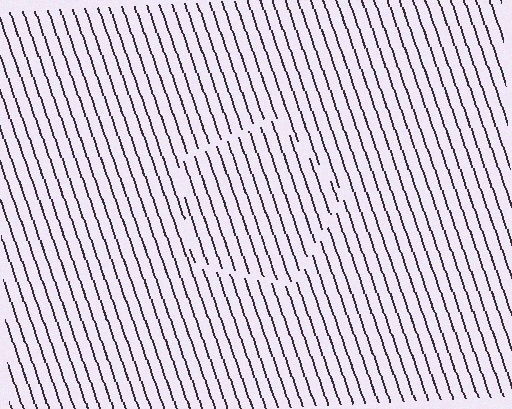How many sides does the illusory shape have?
5 sides — the line-ends trace a pentagon.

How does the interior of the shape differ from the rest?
The interior of the shape contains the same grating, shifted by half a period — the contour is defined by the phase discontinuity where line-ends from the inner and outer gratings abut.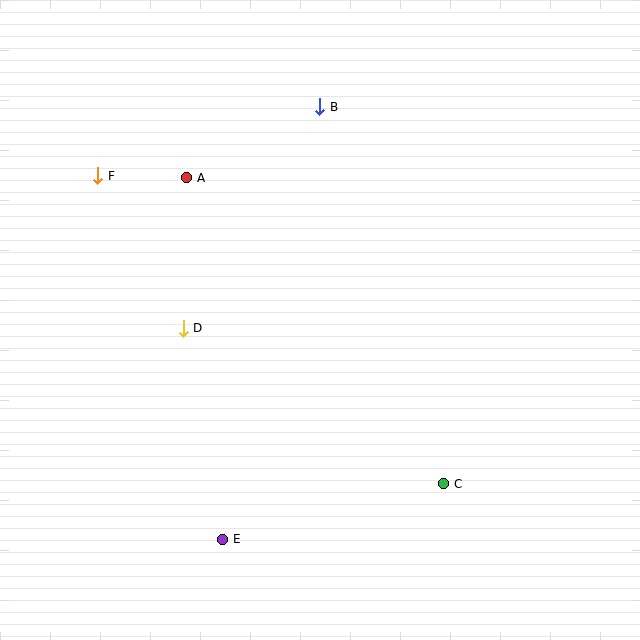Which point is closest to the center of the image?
Point D at (183, 328) is closest to the center.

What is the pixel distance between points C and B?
The distance between C and B is 397 pixels.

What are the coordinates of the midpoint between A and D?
The midpoint between A and D is at (185, 253).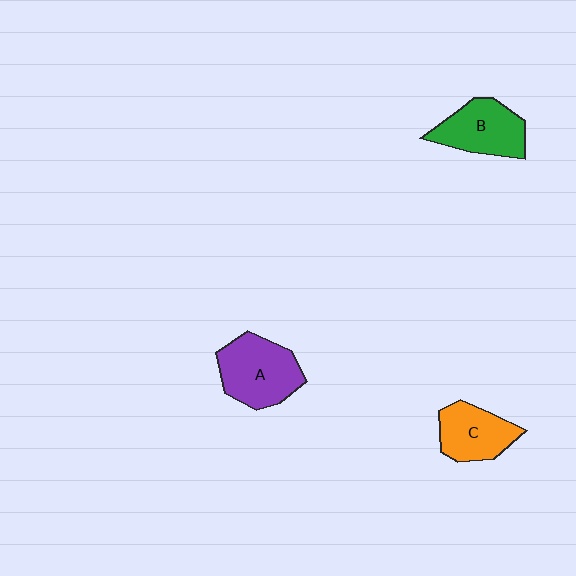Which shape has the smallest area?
Shape C (orange).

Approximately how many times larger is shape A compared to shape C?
Approximately 1.3 times.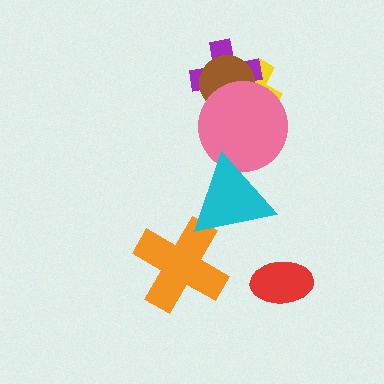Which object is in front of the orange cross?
The cyan triangle is in front of the orange cross.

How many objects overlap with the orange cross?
1 object overlaps with the orange cross.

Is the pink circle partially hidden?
Yes, it is partially covered by another shape.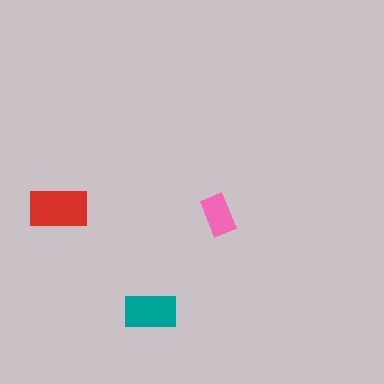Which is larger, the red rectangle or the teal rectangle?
The red one.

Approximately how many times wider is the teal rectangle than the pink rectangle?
About 1.5 times wider.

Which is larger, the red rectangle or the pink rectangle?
The red one.